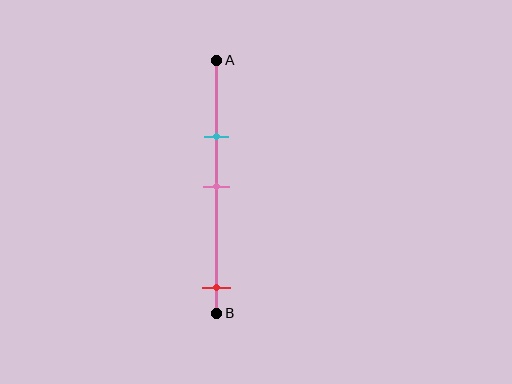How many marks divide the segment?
There are 3 marks dividing the segment.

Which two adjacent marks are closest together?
The cyan and pink marks are the closest adjacent pair.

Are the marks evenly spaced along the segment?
No, the marks are not evenly spaced.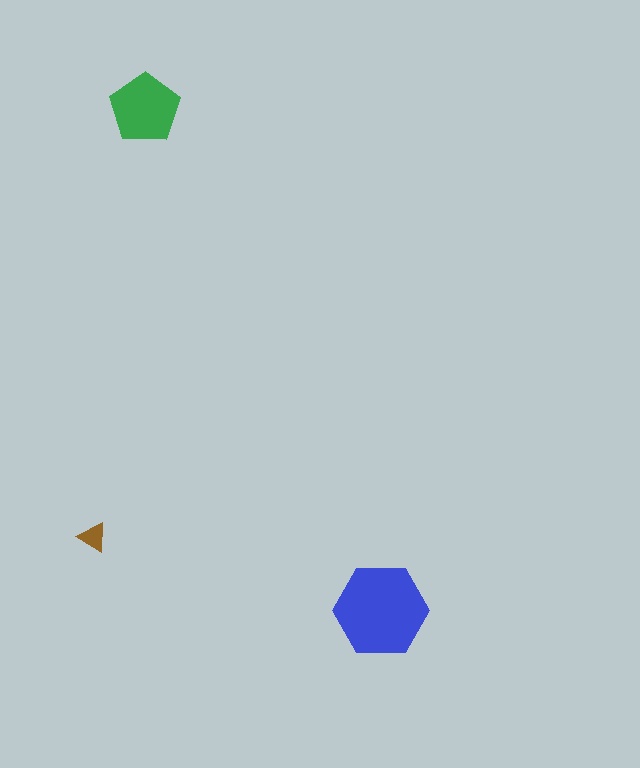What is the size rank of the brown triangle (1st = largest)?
3rd.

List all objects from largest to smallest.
The blue hexagon, the green pentagon, the brown triangle.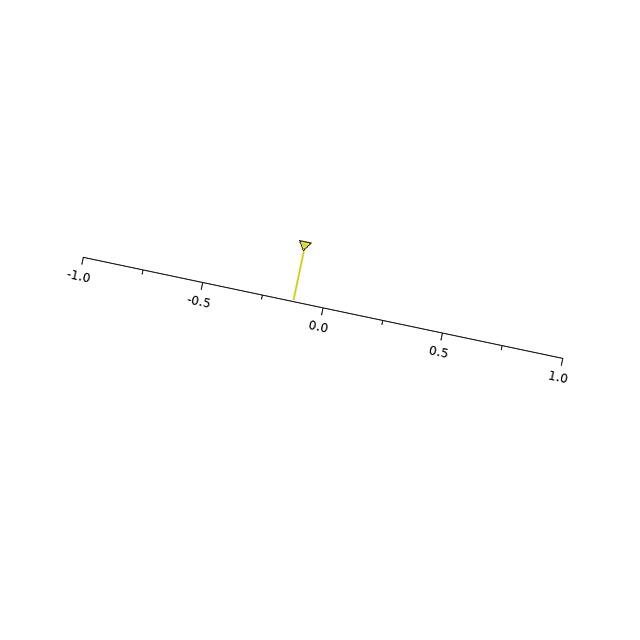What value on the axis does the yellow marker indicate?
The marker indicates approximately -0.12.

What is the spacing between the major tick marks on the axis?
The major ticks are spaced 0.5 apart.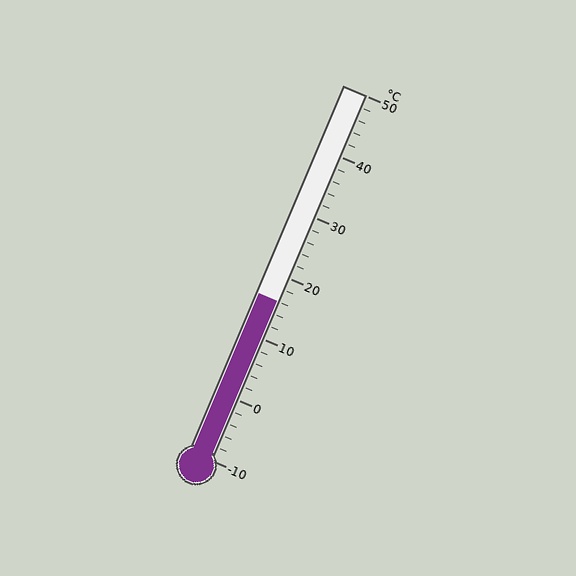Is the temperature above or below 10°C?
The temperature is above 10°C.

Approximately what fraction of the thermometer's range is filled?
The thermometer is filled to approximately 45% of its range.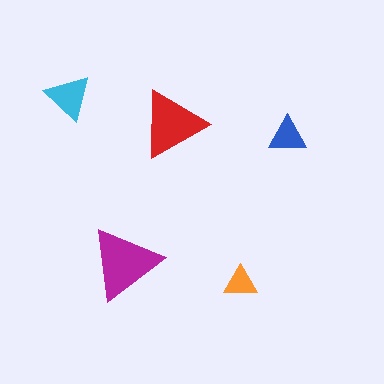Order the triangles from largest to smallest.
the magenta one, the red one, the cyan one, the blue one, the orange one.